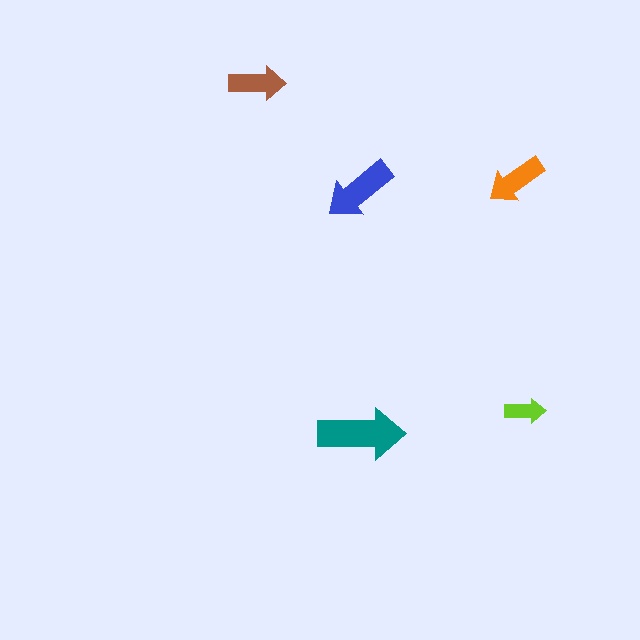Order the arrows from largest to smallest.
the teal one, the blue one, the orange one, the brown one, the lime one.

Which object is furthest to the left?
The brown arrow is leftmost.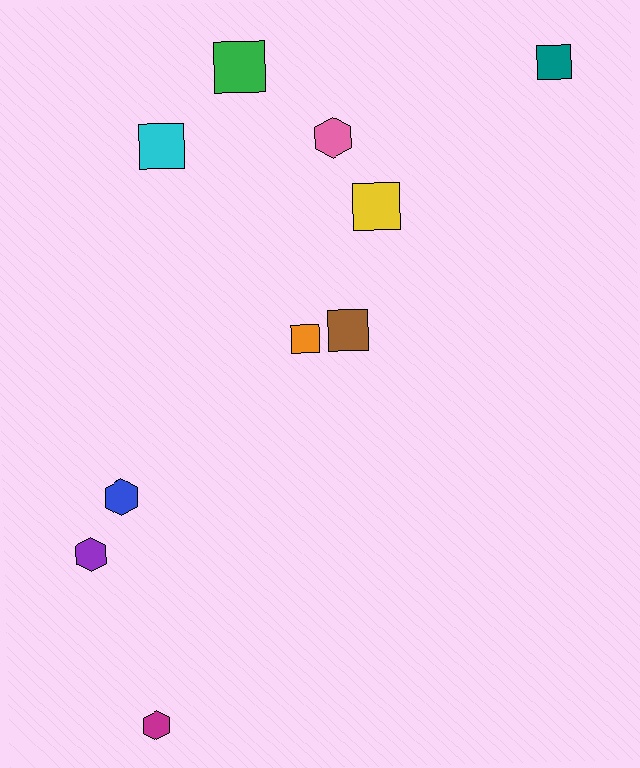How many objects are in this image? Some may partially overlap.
There are 10 objects.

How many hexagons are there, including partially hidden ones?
There are 4 hexagons.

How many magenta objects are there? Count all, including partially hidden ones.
There is 1 magenta object.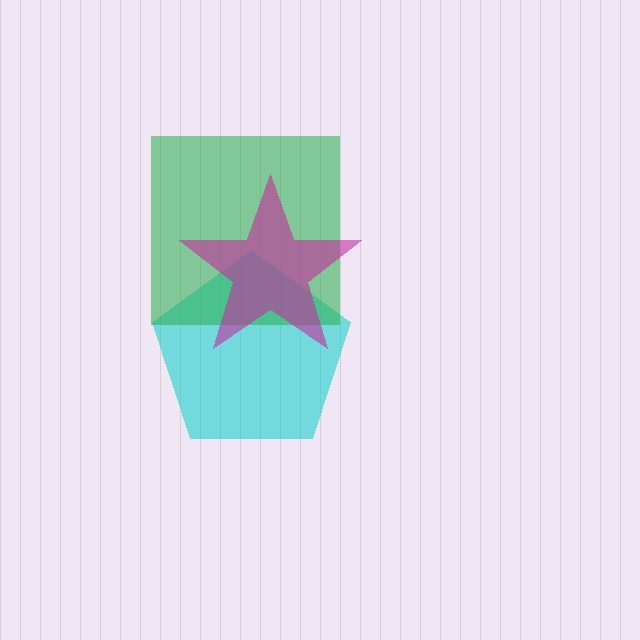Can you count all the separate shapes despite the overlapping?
Yes, there are 3 separate shapes.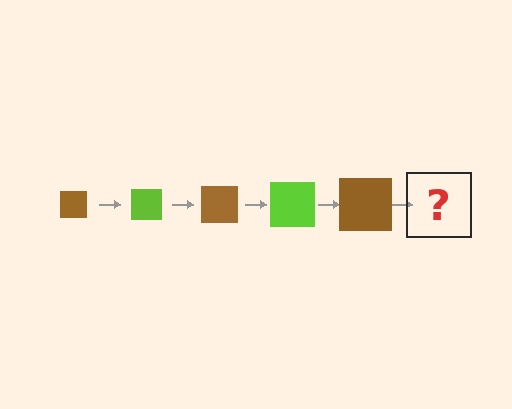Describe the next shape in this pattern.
It should be a lime square, larger than the previous one.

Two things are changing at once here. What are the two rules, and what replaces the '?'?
The two rules are that the square grows larger each step and the color cycles through brown and lime. The '?' should be a lime square, larger than the previous one.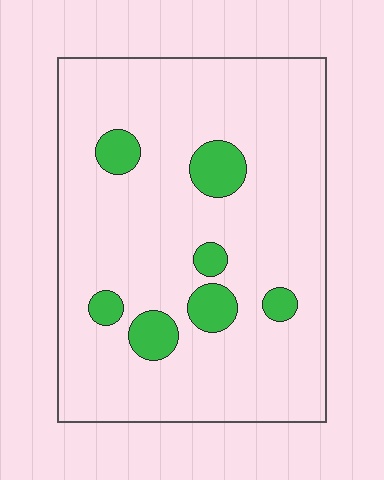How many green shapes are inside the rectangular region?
7.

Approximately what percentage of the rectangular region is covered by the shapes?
Approximately 10%.